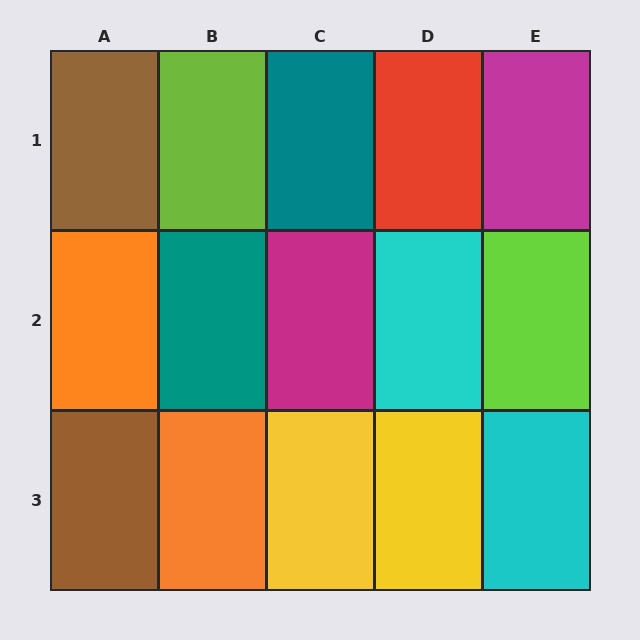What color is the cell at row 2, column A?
Orange.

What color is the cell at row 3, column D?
Yellow.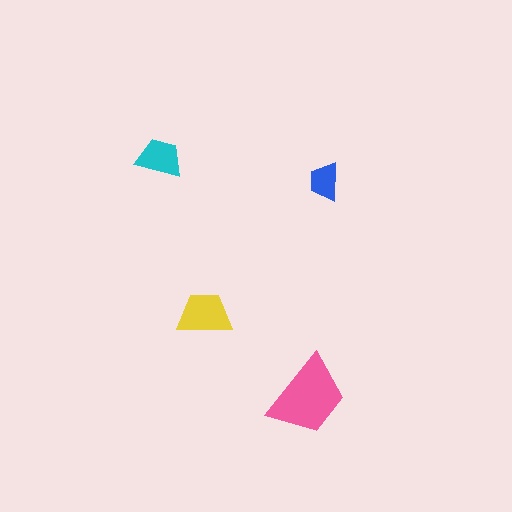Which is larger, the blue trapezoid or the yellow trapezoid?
The yellow one.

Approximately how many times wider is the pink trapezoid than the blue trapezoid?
About 2 times wider.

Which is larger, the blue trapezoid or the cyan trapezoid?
The cyan one.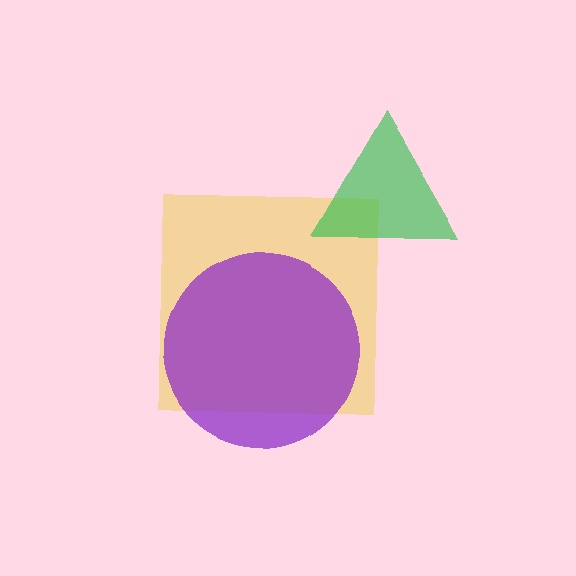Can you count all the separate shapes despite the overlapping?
Yes, there are 3 separate shapes.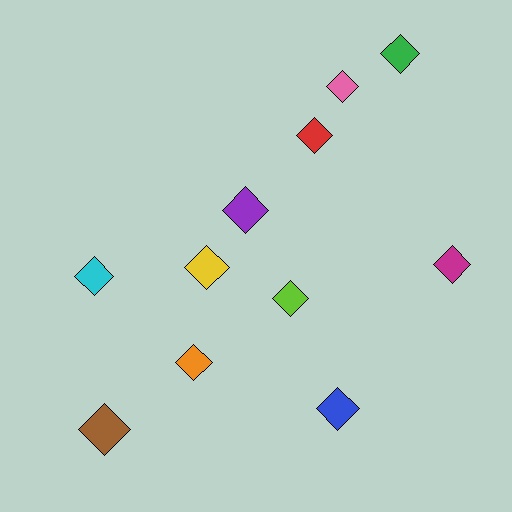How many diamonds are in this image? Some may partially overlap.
There are 11 diamonds.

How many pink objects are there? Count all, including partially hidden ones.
There is 1 pink object.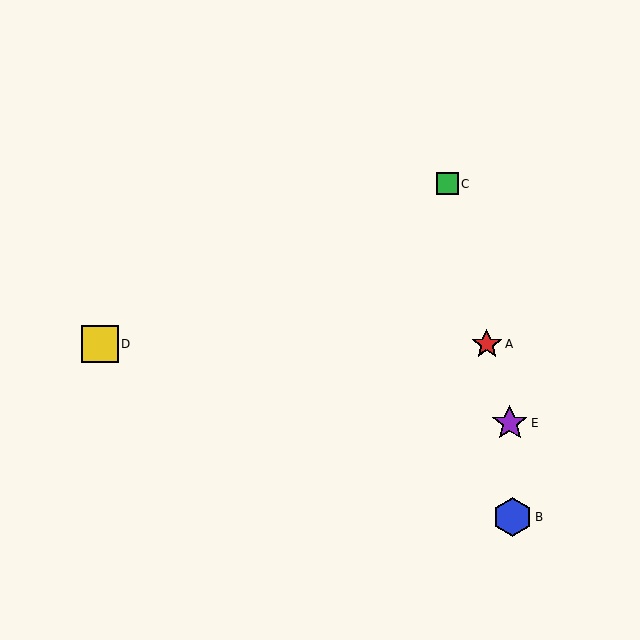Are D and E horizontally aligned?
No, D is at y≈344 and E is at y≈423.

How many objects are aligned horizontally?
2 objects (A, D) are aligned horizontally.